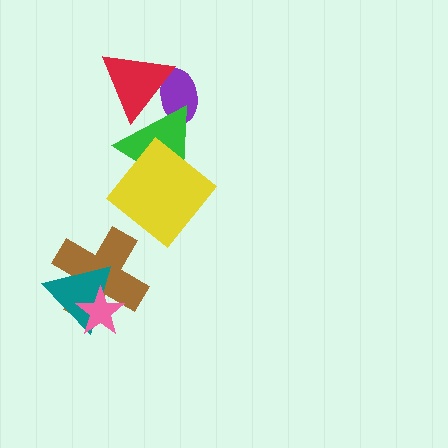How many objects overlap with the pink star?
2 objects overlap with the pink star.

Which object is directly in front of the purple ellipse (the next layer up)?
The red triangle is directly in front of the purple ellipse.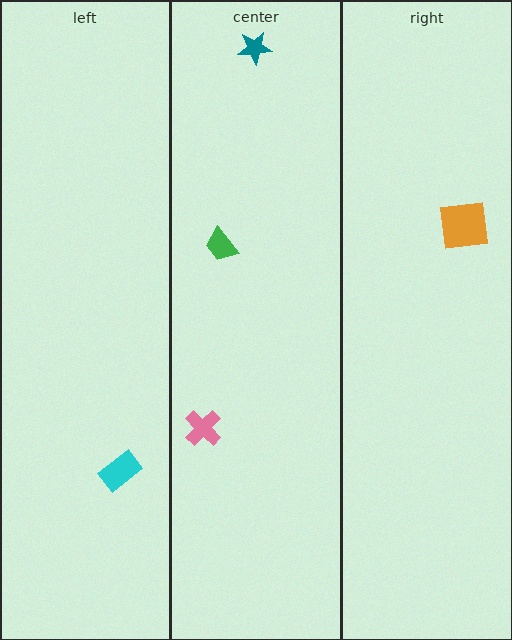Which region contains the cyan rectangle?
The left region.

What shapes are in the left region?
The cyan rectangle.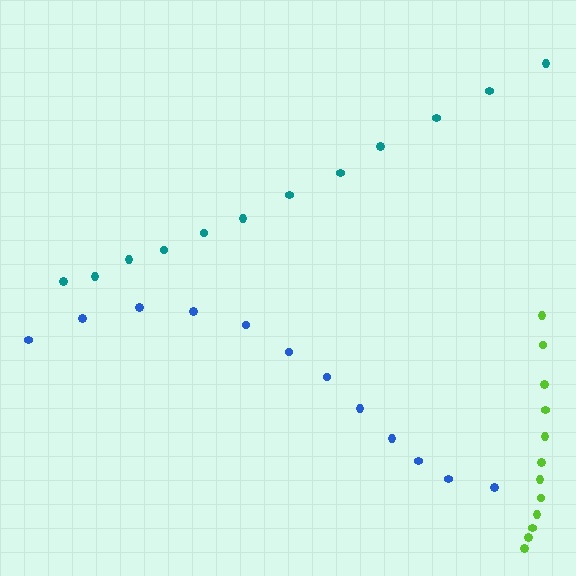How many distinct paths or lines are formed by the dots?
There are 3 distinct paths.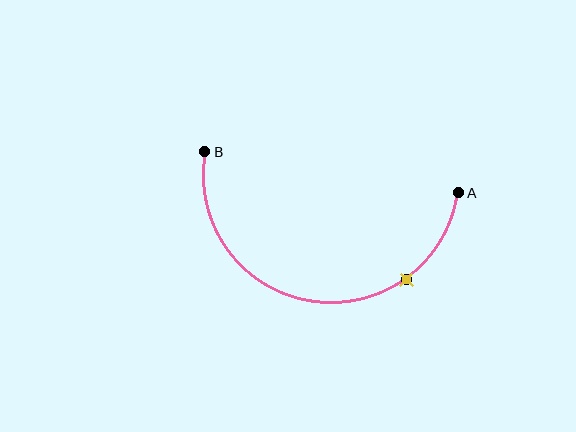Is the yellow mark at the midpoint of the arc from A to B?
No. The yellow mark lies on the arc but is closer to endpoint A. The arc midpoint would be at the point on the curve equidistant along the arc from both A and B.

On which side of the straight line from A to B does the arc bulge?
The arc bulges below the straight line connecting A and B.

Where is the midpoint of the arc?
The arc midpoint is the point on the curve farthest from the straight line joining A and B. It sits below that line.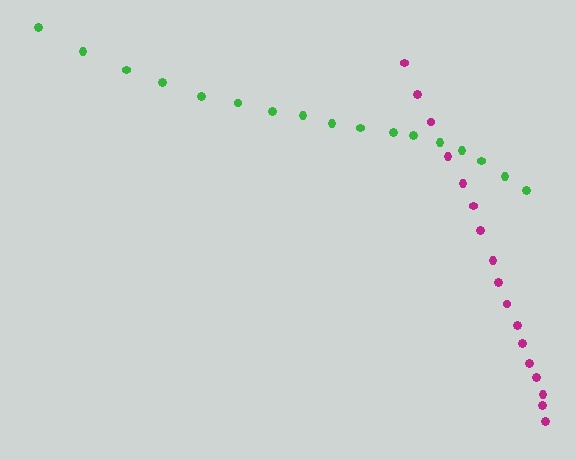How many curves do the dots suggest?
There are 2 distinct paths.